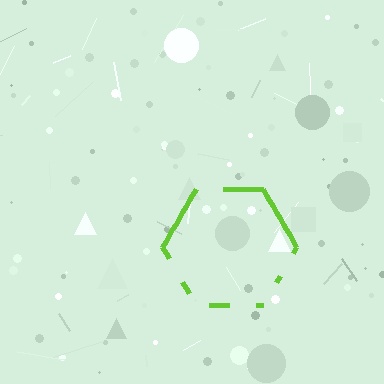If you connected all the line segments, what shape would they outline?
They would outline a hexagon.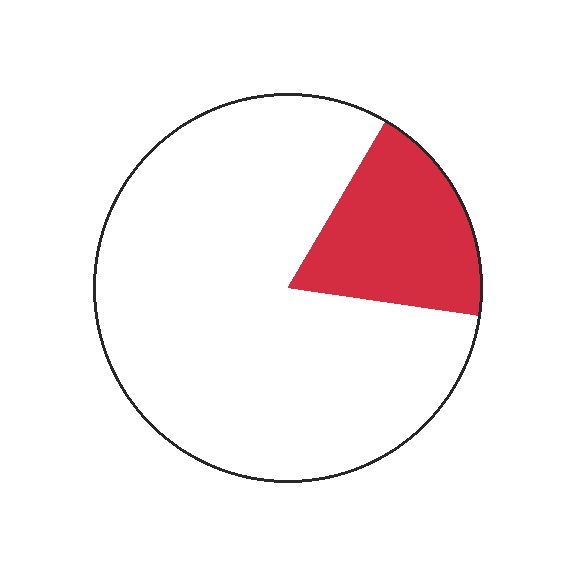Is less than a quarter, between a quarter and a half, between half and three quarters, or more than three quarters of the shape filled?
Less than a quarter.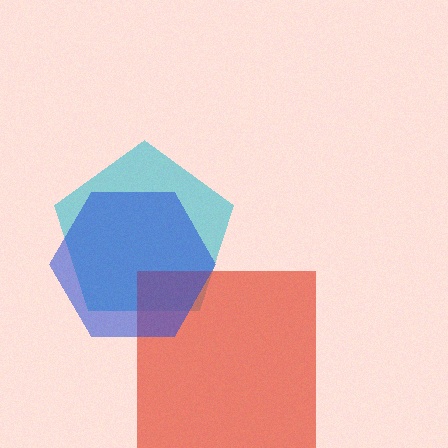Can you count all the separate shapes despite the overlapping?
Yes, there are 3 separate shapes.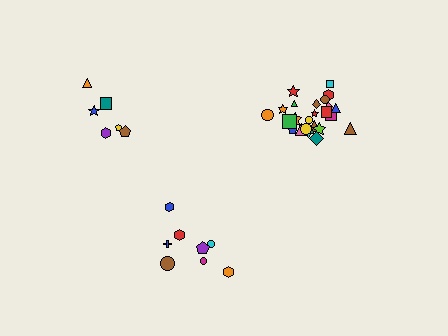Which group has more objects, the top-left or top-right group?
The top-right group.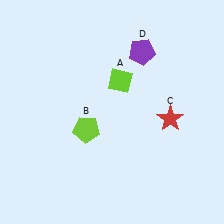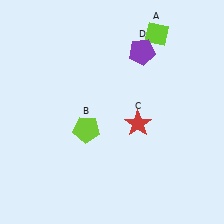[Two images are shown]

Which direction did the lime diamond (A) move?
The lime diamond (A) moved up.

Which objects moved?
The objects that moved are: the lime diamond (A), the red star (C).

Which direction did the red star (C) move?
The red star (C) moved left.